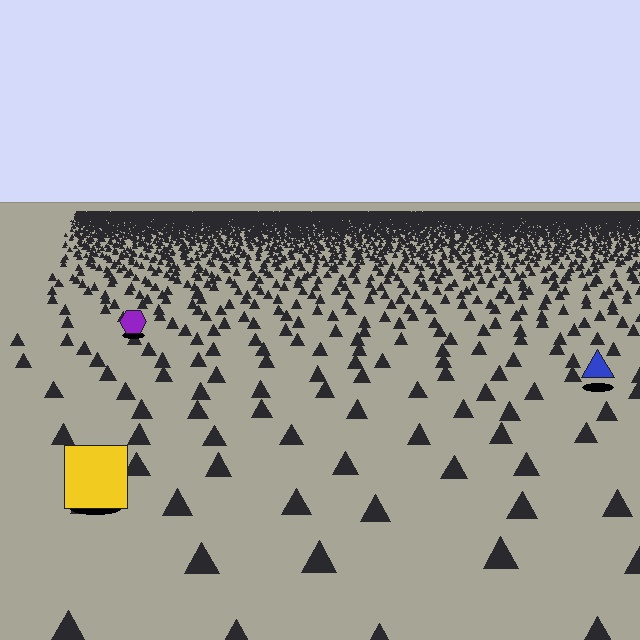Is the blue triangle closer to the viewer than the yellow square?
No. The yellow square is closer — you can tell from the texture gradient: the ground texture is coarser near it.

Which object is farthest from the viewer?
The purple hexagon is farthest from the viewer. It appears smaller and the ground texture around it is denser.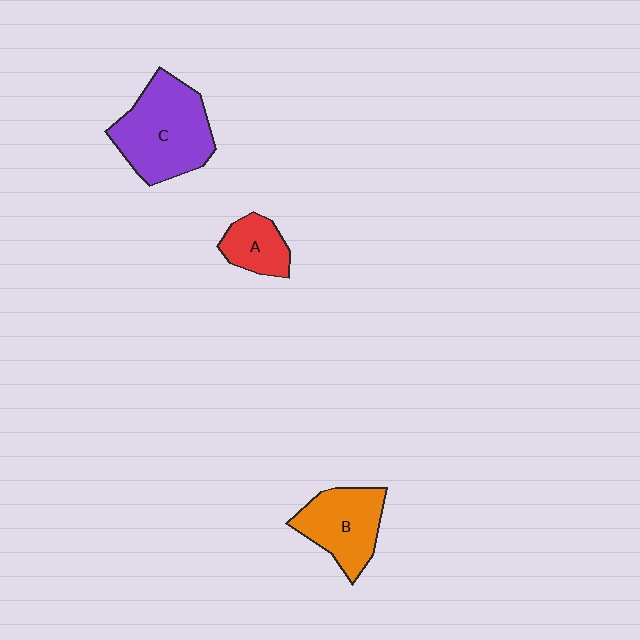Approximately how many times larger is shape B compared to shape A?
Approximately 1.7 times.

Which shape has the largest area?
Shape C (purple).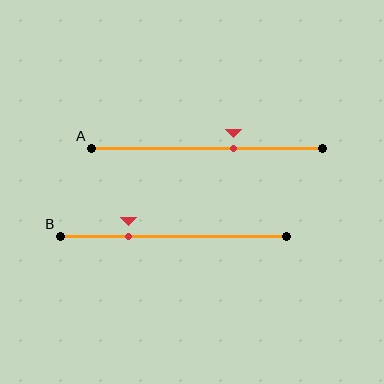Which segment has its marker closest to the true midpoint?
Segment A has its marker closest to the true midpoint.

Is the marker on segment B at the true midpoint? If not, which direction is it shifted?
No, the marker on segment B is shifted to the left by about 20% of the segment length.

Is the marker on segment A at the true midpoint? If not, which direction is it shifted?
No, the marker on segment A is shifted to the right by about 12% of the segment length.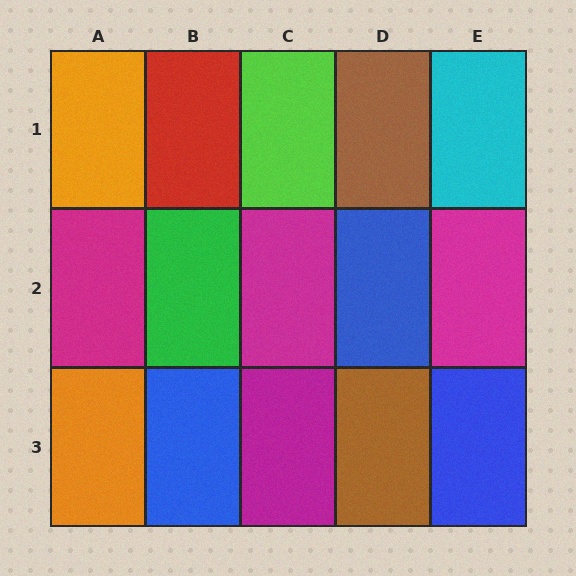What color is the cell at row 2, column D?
Blue.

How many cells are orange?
2 cells are orange.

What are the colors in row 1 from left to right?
Orange, red, lime, brown, cyan.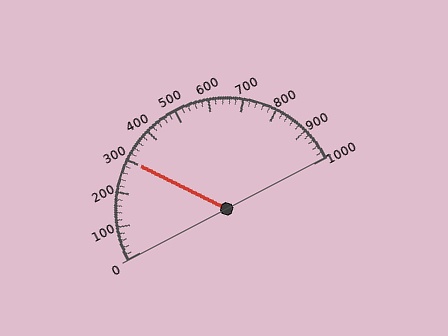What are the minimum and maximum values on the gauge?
The gauge ranges from 0 to 1000.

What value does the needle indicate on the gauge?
The needle indicates approximately 300.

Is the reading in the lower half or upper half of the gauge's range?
The reading is in the lower half of the range (0 to 1000).